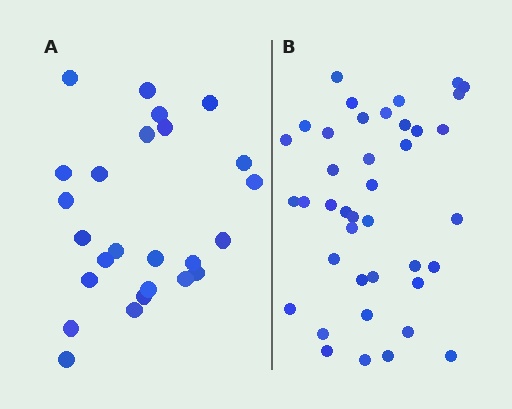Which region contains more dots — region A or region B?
Region B (the right region) has more dots.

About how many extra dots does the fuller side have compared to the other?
Region B has approximately 15 more dots than region A.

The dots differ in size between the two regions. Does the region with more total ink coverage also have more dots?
No. Region A has more total ink coverage because its dots are larger, but region B actually contains more individual dots. Total area can be misleading — the number of items is what matters here.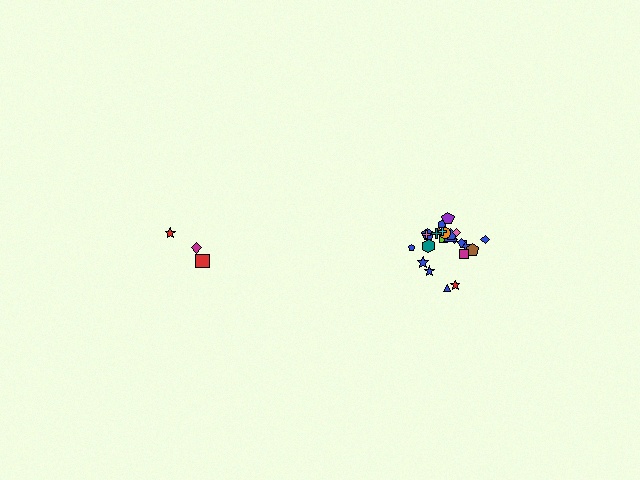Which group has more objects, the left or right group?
The right group.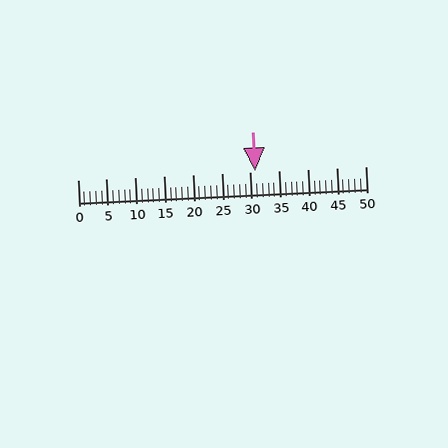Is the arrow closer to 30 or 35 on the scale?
The arrow is closer to 30.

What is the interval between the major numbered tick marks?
The major tick marks are spaced 5 units apart.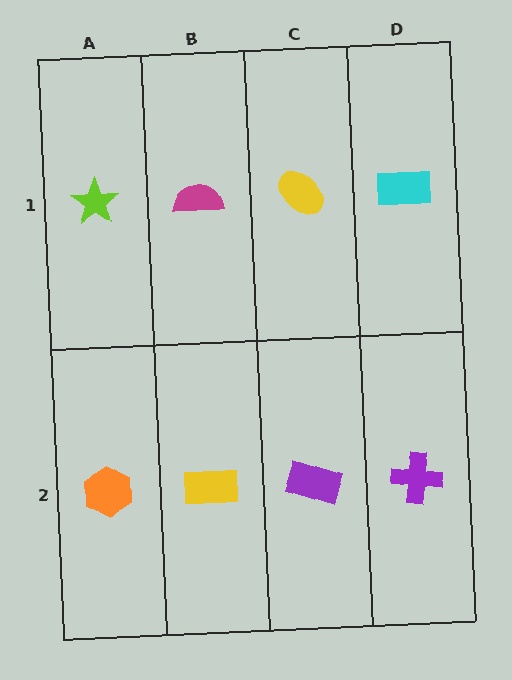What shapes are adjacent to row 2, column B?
A magenta semicircle (row 1, column B), an orange hexagon (row 2, column A), a purple rectangle (row 2, column C).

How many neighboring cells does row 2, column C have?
3.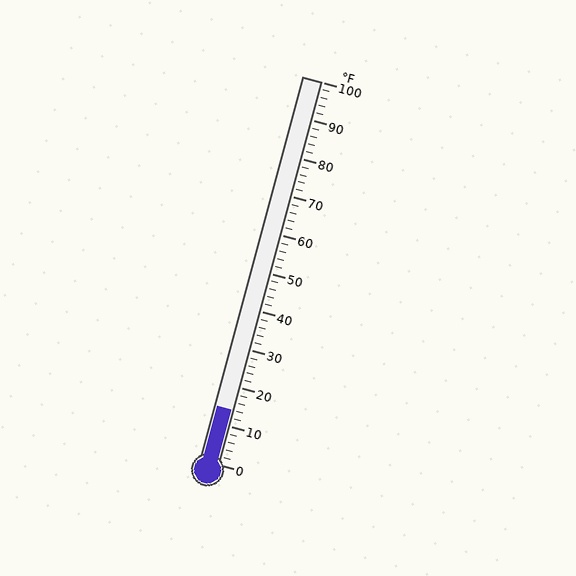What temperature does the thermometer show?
The thermometer shows approximately 14°F.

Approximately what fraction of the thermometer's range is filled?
The thermometer is filled to approximately 15% of its range.